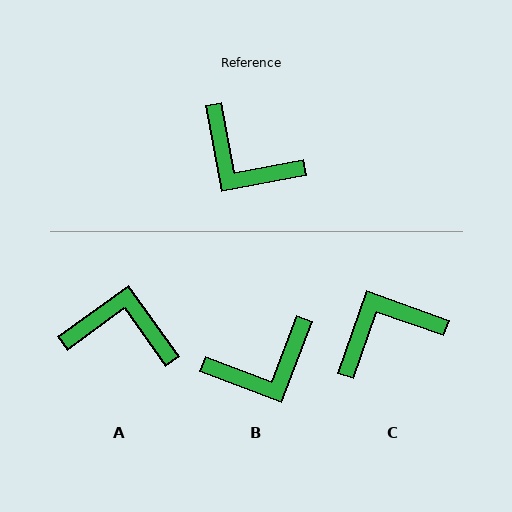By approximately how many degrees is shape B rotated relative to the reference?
Approximately 59 degrees counter-clockwise.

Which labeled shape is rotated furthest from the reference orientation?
A, about 155 degrees away.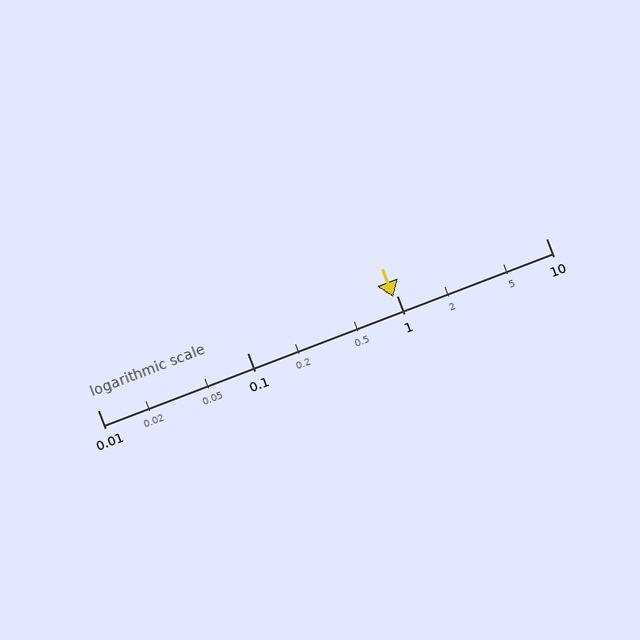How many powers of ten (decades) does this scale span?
The scale spans 3 decades, from 0.01 to 10.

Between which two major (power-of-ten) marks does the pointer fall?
The pointer is between 0.1 and 1.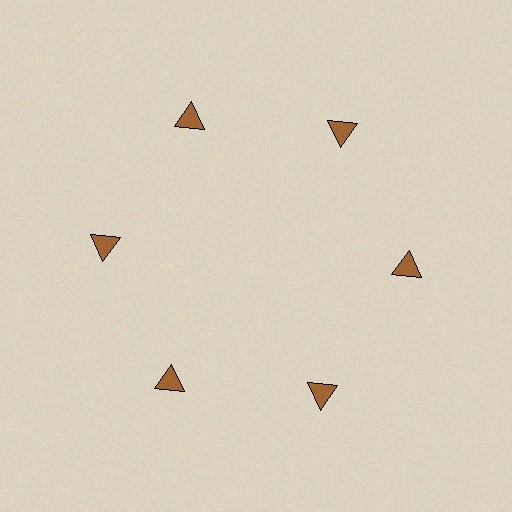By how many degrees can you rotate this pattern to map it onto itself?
The pattern maps onto itself every 60 degrees of rotation.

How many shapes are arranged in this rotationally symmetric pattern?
There are 6 shapes, arranged in 6 groups of 1.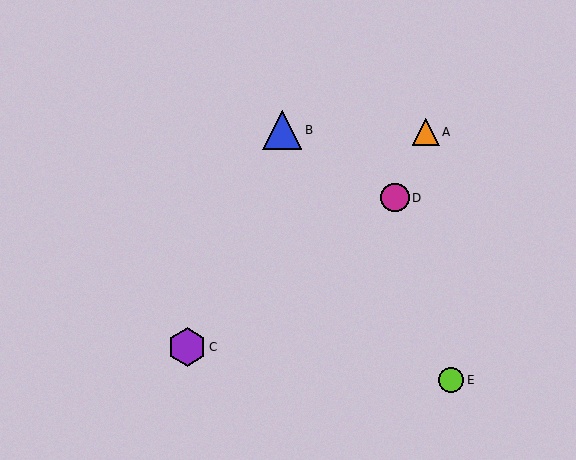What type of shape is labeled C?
Shape C is a purple hexagon.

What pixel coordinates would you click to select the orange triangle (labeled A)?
Click at (426, 132) to select the orange triangle A.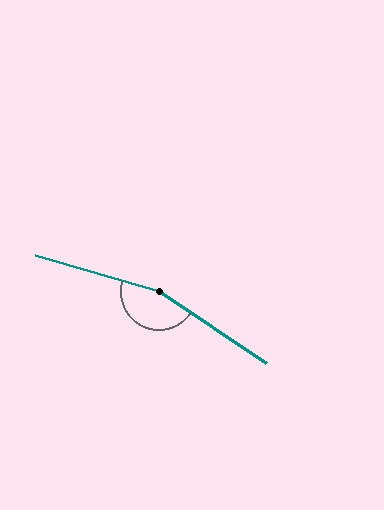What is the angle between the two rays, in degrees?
Approximately 162 degrees.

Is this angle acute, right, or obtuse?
It is obtuse.